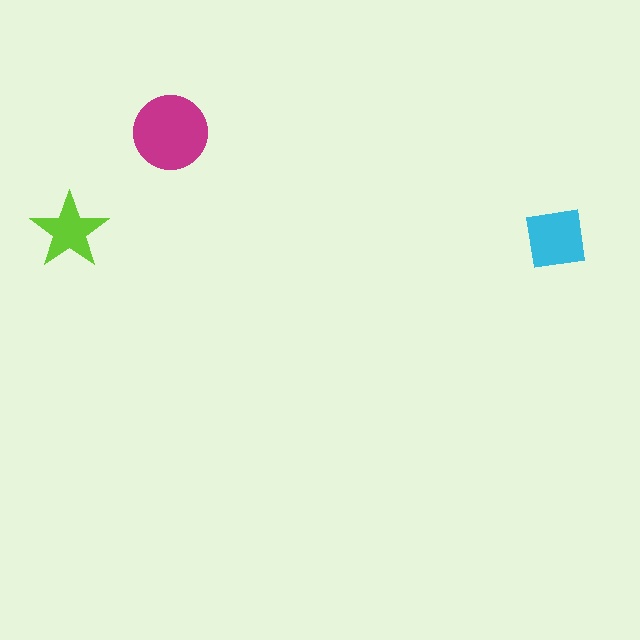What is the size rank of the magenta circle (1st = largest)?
1st.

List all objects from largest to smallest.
The magenta circle, the cyan square, the lime star.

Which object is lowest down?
The cyan square is bottommost.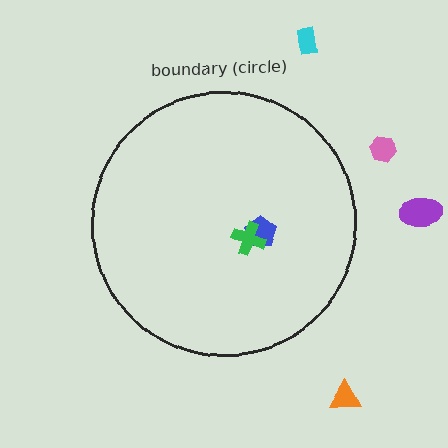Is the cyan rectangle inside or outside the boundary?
Outside.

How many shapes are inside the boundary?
2 inside, 4 outside.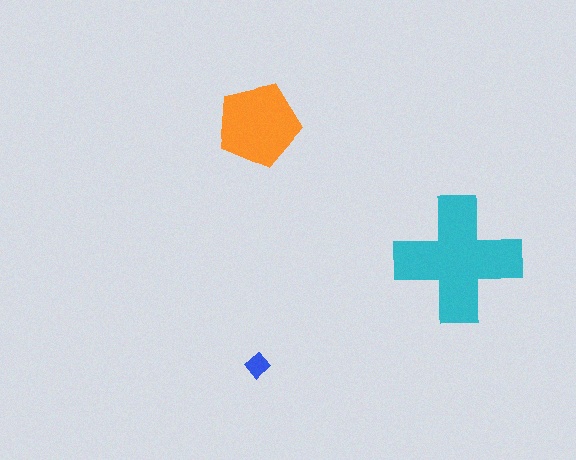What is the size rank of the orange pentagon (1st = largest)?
2nd.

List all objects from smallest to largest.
The blue diamond, the orange pentagon, the cyan cross.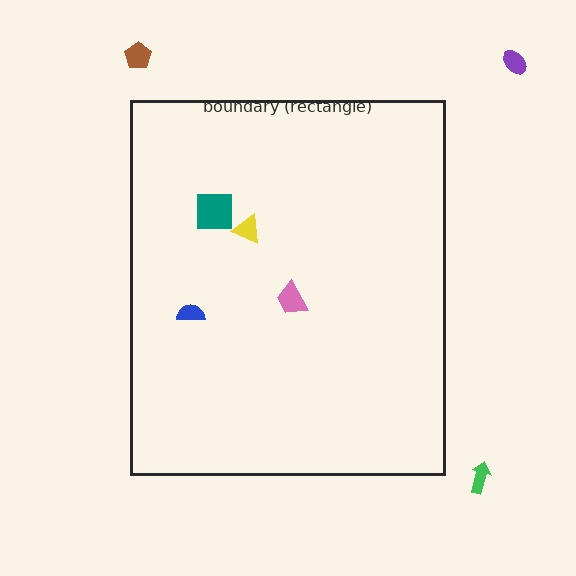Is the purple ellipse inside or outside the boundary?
Outside.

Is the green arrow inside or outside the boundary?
Outside.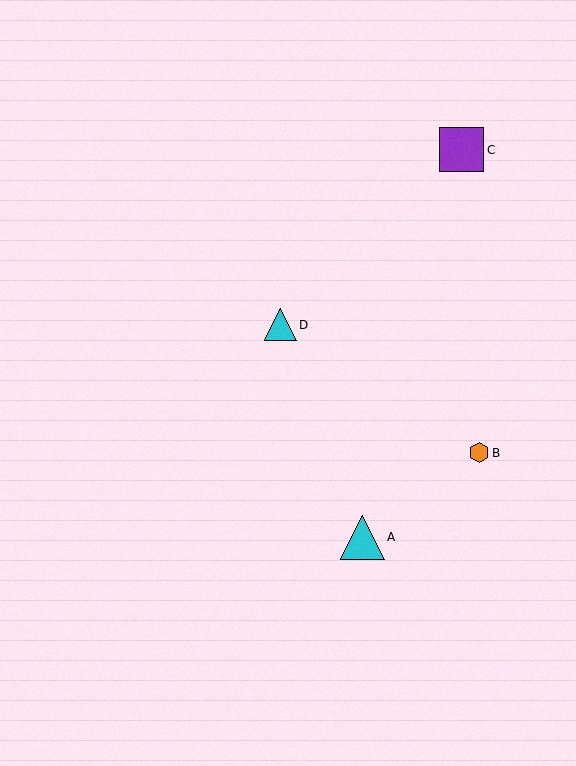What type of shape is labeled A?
Shape A is a cyan triangle.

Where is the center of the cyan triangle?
The center of the cyan triangle is at (362, 537).